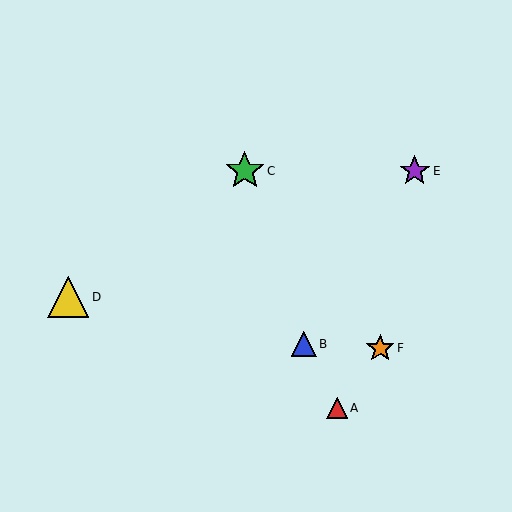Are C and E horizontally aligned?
Yes, both are at y≈171.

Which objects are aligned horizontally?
Objects C, E are aligned horizontally.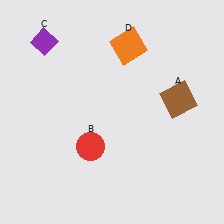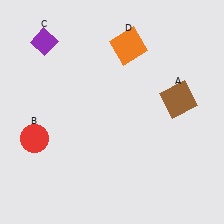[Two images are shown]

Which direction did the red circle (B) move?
The red circle (B) moved left.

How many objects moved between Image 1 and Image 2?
1 object moved between the two images.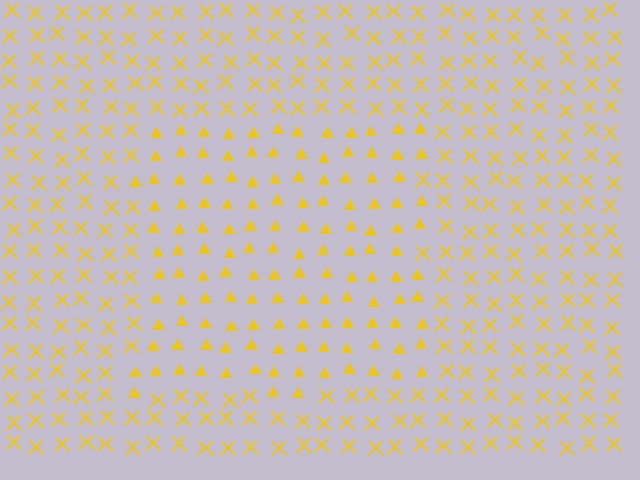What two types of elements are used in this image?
The image uses triangles inside the rectangle region and X marks outside it.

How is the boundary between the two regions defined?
The boundary is defined by a change in element shape: triangles inside vs. X marks outside. All elements share the same color and spacing.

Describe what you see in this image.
The image is filled with small yellow elements arranged in a uniform grid. A rectangle-shaped region contains triangles, while the surrounding area contains X marks. The boundary is defined purely by the change in element shape.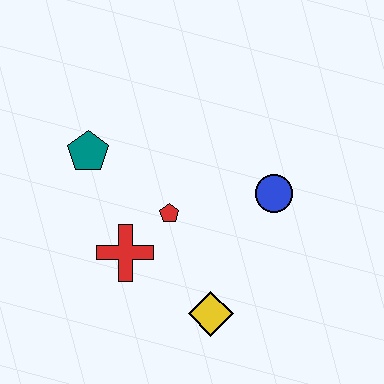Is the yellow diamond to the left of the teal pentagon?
No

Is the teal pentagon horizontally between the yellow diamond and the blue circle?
No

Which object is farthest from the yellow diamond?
The teal pentagon is farthest from the yellow diamond.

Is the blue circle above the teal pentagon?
No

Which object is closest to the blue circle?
The red pentagon is closest to the blue circle.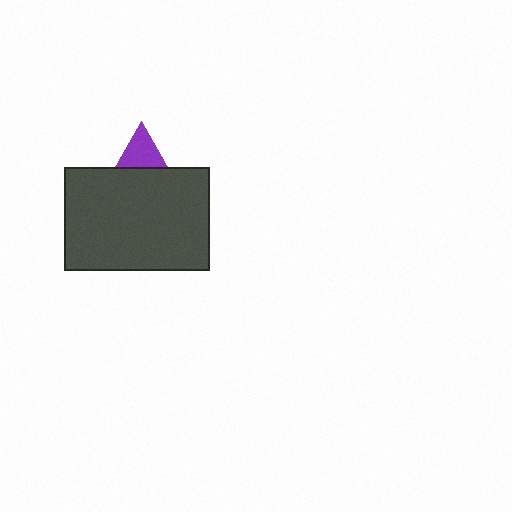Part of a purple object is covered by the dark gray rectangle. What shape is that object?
It is a triangle.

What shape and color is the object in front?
The object in front is a dark gray rectangle.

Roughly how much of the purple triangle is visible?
A small part of it is visible (roughly 34%).